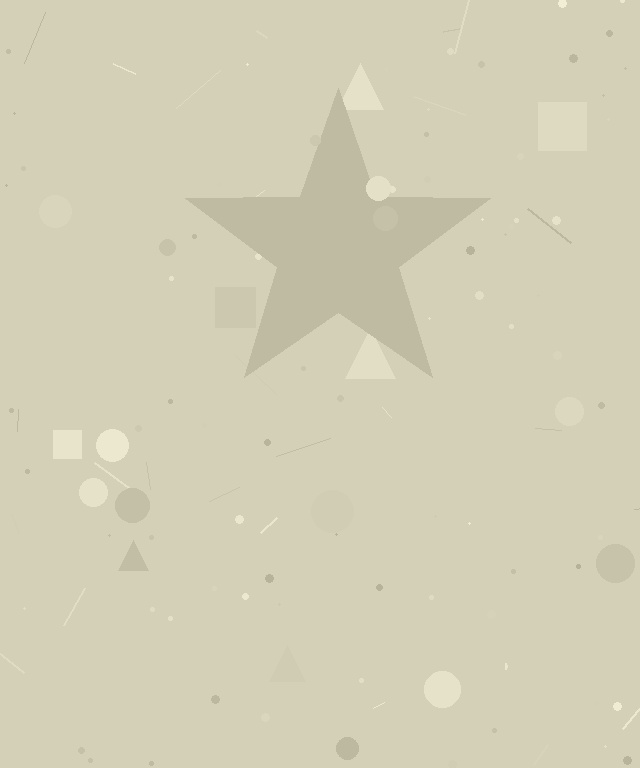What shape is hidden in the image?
A star is hidden in the image.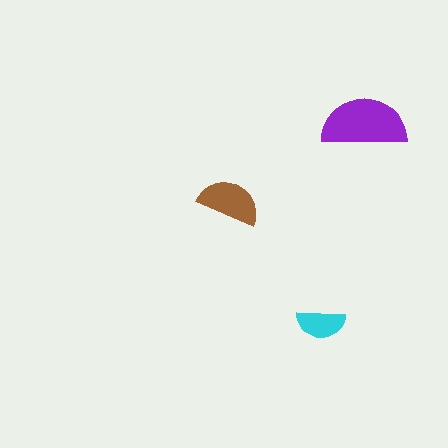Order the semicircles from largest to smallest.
the purple one, the brown one, the cyan one.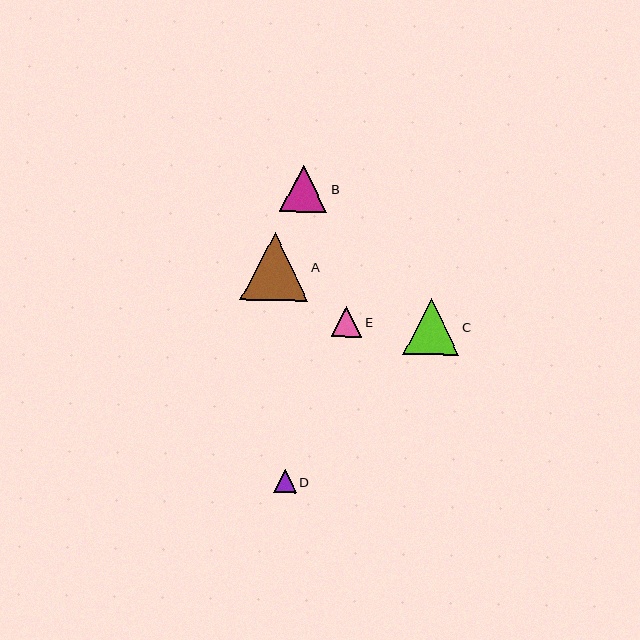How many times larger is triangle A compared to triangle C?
Triangle A is approximately 1.2 times the size of triangle C.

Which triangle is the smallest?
Triangle D is the smallest with a size of approximately 23 pixels.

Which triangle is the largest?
Triangle A is the largest with a size of approximately 68 pixels.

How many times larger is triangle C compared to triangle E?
Triangle C is approximately 1.8 times the size of triangle E.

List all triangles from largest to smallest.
From largest to smallest: A, C, B, E, D.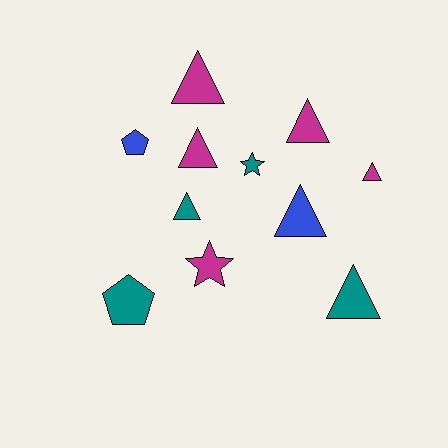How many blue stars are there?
There are no blue stars.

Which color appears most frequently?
Magenta, with 5 objects.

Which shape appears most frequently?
Triangle, with 7 objects.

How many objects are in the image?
There are 11 objects.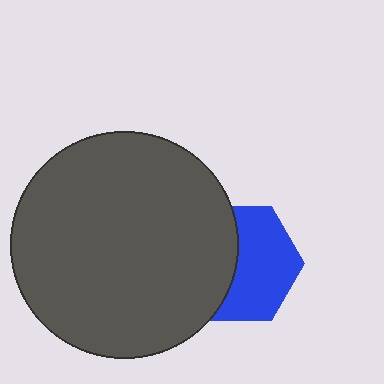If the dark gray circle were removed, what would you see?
You would see the complete blue hexagon.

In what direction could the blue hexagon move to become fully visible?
The blue hexagon could move right. That would shift it out from behind the dark gray circle entirely.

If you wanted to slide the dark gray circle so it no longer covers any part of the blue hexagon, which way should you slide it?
Slide it left — that is the most direct way to separate the two shapes.